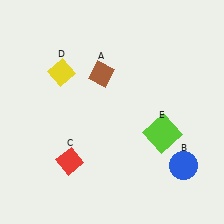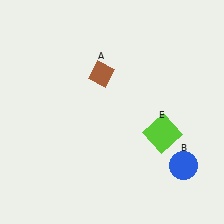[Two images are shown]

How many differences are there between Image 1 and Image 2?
There are 2 differences between the two images.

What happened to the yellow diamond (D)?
The yellow diamond (D) was removed in Image 2. It was in the top-left area of Image 1.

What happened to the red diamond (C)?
The red diamond (C) was removed in Image 2. It was in the bottom-left area of Image 1.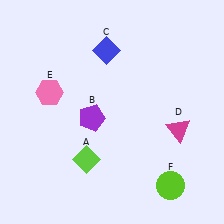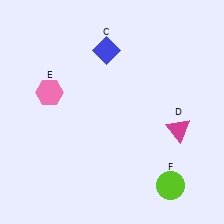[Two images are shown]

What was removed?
The lime diamond (A), the purple pentagon (B) were removed in Image 2.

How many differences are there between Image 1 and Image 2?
There are 2 differences between the two images.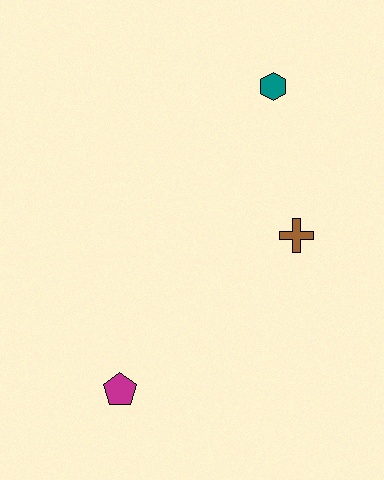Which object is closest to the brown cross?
The teal hexagon is closest to the brown cross.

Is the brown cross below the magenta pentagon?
No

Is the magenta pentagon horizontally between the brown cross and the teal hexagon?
No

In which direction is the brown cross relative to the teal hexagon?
The brown cross is below the teal hexagon.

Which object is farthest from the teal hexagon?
The magenta pentagon is farthest from the teal hexagon.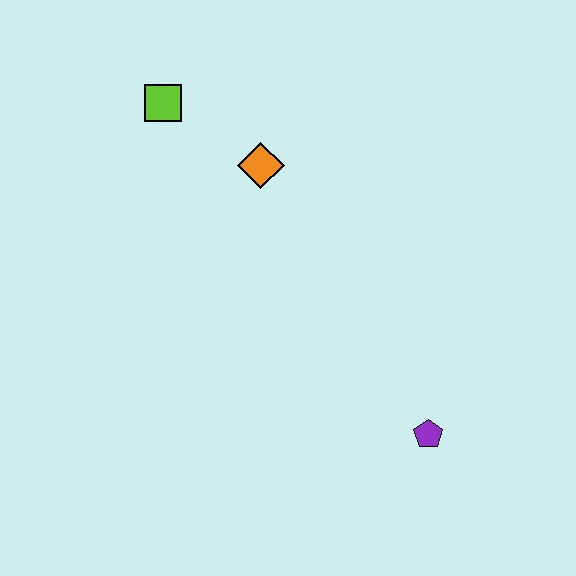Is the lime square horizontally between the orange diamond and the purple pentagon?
No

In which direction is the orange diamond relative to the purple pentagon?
The orange diamond is above the purple pentagon.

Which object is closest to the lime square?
The orange diamond is closest to the lime square.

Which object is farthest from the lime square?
The purple pentagon is farthest from the lime square.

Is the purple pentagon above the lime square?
No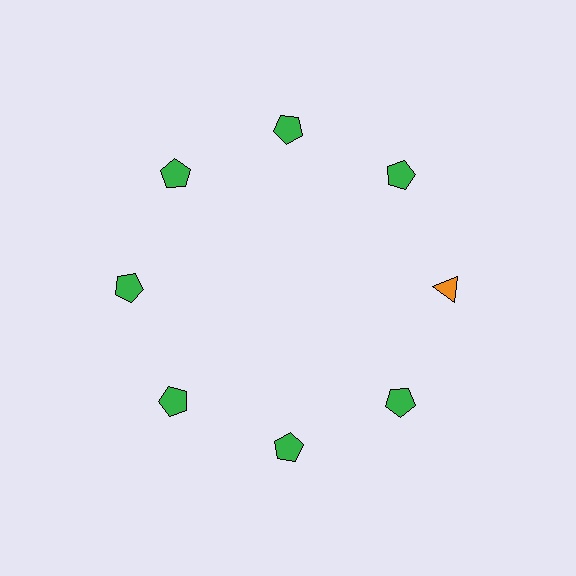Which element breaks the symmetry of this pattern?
The orange triangle at roughly the 3 o'clock position breaks the symmetry. All other shapes are green pentagons.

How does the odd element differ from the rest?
It differs in both color (orange instead of green) and shape (triangle instead of pentagon).